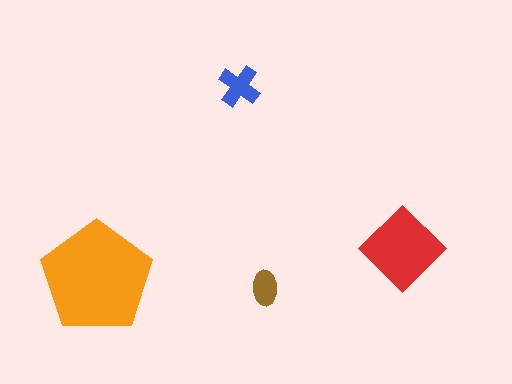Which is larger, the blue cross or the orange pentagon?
The orange pentagon.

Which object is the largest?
The orange pentagon.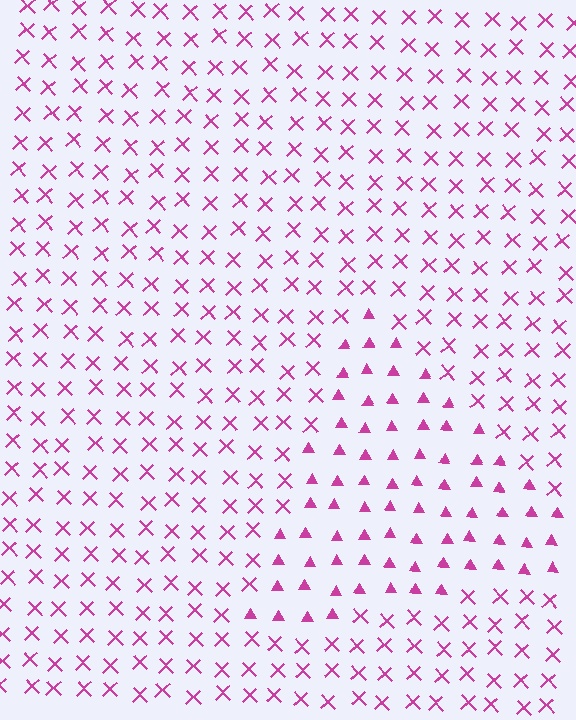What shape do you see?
I see a triangle.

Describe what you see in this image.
The image is filled with small magenta elements arranged in a uniform grid. A triangle-shaped region contains triangles, while the surrounding area contains X marks. The boundary is defined purely by the change in element shape.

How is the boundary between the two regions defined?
The boundary is defined by a change in element shape: triangles inside vs. X marks outside. All elements share the same color and spacing.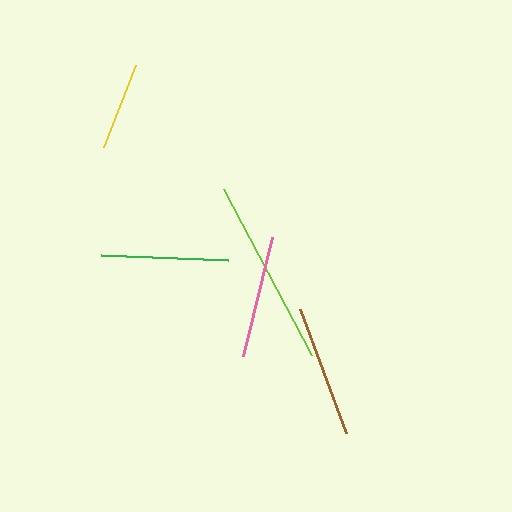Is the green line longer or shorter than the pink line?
The green line is longer than the pink line.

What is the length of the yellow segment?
The yellow segment is approximately 88 pixels long.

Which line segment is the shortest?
The yellow line is the shortest at approximately 88 pixels.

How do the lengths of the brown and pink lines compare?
The brown and pink lines are approximately the same length.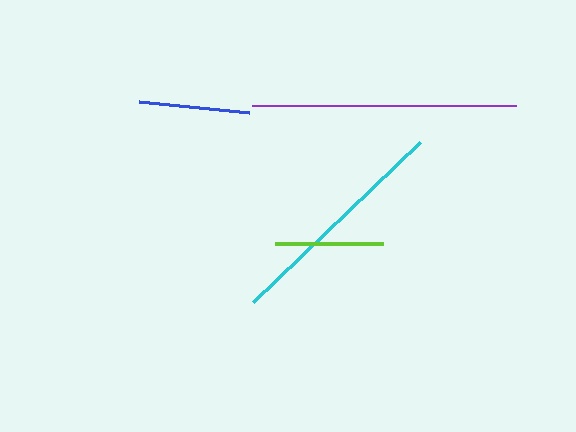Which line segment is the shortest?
The lime line is the shortest at approximately 108 pixels.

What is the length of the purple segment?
The purple segment is approximately 263 pixels long.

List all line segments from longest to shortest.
From longest to shortest: purple, cyan, blue, lime.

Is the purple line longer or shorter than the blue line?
The purple line is longer than the blue line.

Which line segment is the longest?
The purple line is the longest at approximately 263 pixels.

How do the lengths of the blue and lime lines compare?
The blue and lime lines are approximately the same length.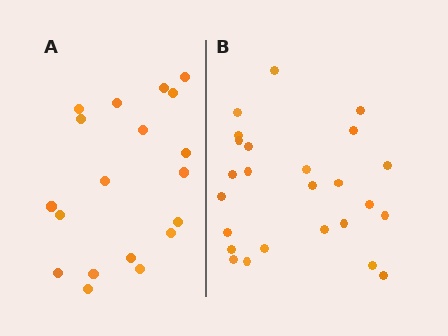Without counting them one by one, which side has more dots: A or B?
Region B (the right region) has more dots.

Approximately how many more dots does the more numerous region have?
Region B has about 6 more dots than region A.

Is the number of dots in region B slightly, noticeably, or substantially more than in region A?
Region B has noticeably more, but not dramatically so. The ratio is roughly 1.3 to 1.